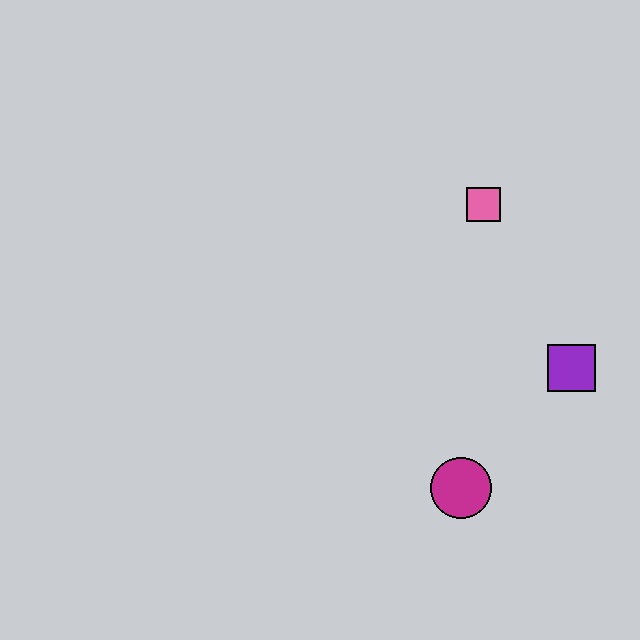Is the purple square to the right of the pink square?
Yes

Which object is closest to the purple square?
The magenta circle is closest to the purple square.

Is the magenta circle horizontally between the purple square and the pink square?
No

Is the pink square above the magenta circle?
Yes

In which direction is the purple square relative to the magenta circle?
The purple square is above the magenta circle.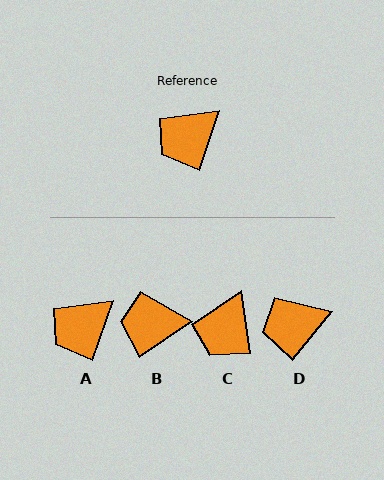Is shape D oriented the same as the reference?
No, it is off by about 21 degrees.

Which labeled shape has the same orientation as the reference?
A.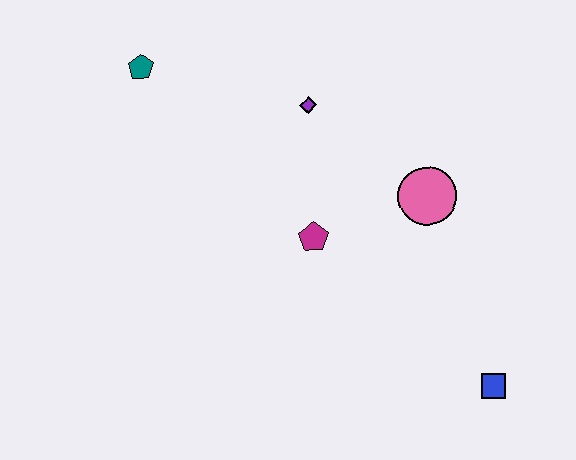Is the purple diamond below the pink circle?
No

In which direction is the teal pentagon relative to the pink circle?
The teal pentagon is to the left of the pink circle.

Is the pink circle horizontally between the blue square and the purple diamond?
Yes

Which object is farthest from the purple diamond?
The blue square is farthest from the purple diamond.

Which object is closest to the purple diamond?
The magenta pentagon is closest to the purple diamond.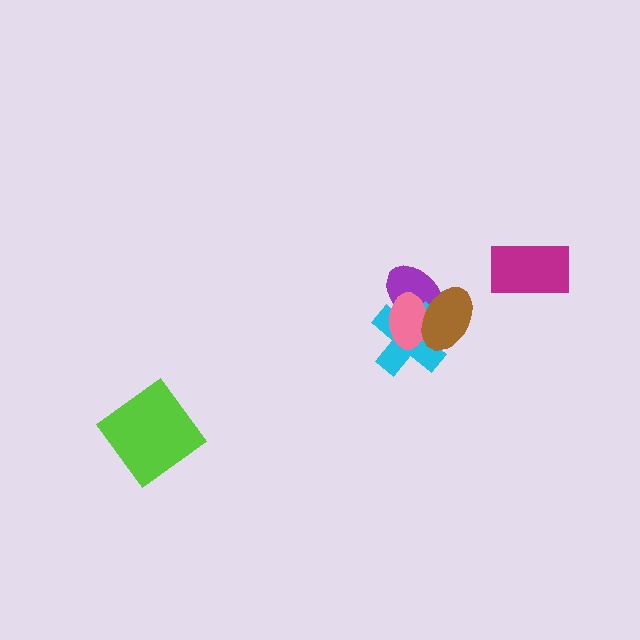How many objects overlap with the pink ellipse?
3 objects overlap with the pink ellipse.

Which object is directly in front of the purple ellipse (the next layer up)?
The cyan cross is directly in front of the purple ellipse.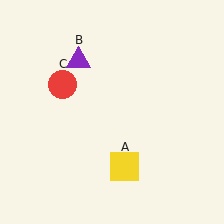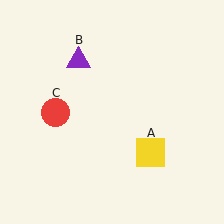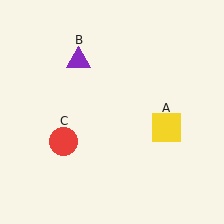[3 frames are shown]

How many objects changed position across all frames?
2 objects changed position: yellow square (object A), red circle (object C).